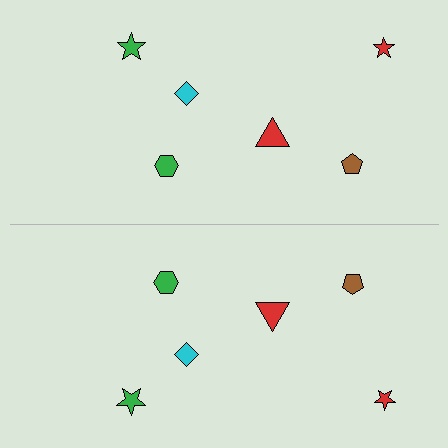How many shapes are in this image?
There are 12 shapes in this image.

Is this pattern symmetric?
Yes, this pattern has bilateral (reflection) symmetry.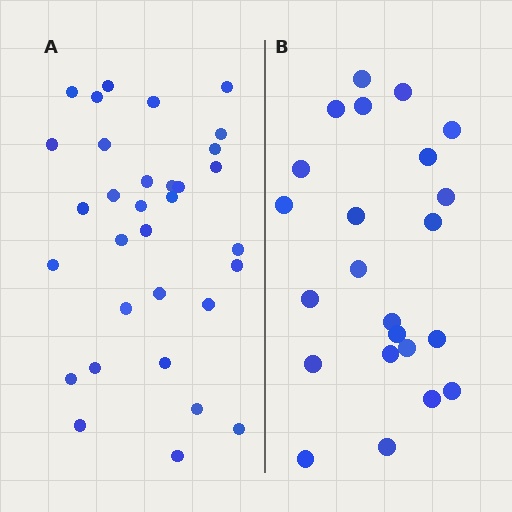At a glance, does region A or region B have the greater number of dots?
Region A (the left region) has more dots.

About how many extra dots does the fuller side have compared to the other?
Region A has roughly 8 or so more dots than region B.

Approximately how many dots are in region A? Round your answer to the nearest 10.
About 30 dots. (The exact count is 32, which rounds to 30.)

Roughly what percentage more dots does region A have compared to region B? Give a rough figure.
About 40% more.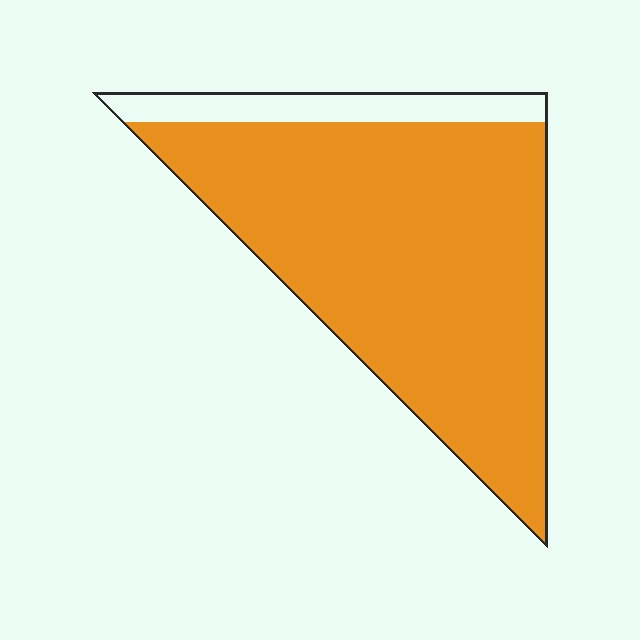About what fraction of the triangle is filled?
About seven eighths (7/8).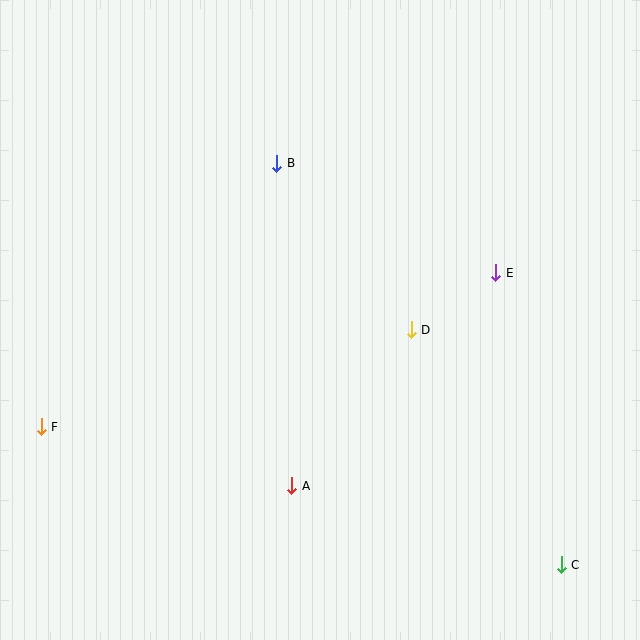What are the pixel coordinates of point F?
Point F is at (41, 427).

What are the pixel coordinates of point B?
Point B is at (277, 163).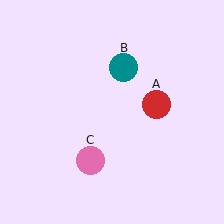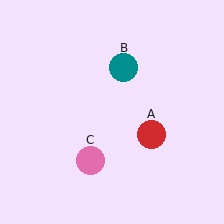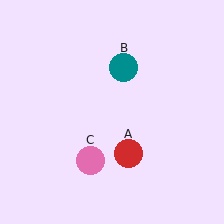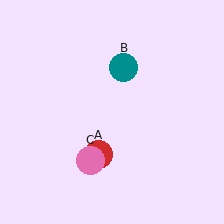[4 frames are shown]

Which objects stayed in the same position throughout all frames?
Teal circle (object B) and pink circle (object C) remained stationary.